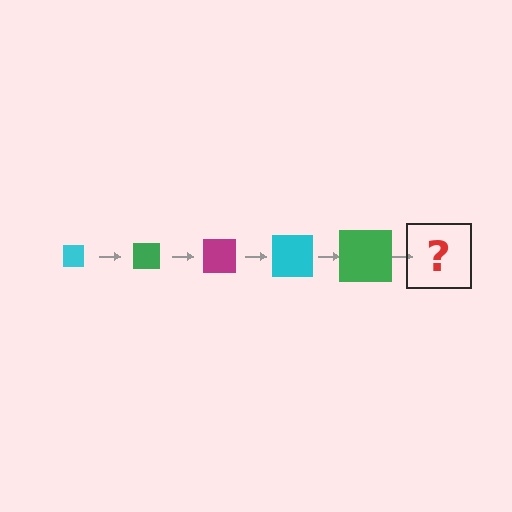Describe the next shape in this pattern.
It should be a magenta square, larger than the previous one.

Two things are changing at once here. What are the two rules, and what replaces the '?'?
The two rules are that the square grows larger each step and the color cycles through cyan, green, and magenta. The '?' should be a magenta square, larger than the previous one.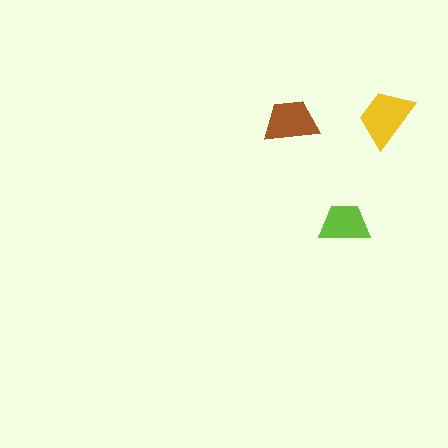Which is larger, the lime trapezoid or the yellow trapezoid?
The yellow one.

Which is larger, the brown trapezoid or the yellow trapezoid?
The yellow one.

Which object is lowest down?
The lime trapezoid is bottommost.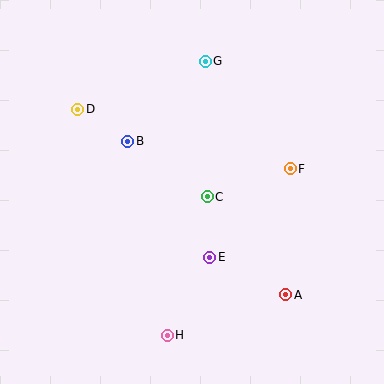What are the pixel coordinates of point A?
Point A is at (286, 295).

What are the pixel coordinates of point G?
Point G is at (205, 61).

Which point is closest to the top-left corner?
Point D is closest to the top-left corner.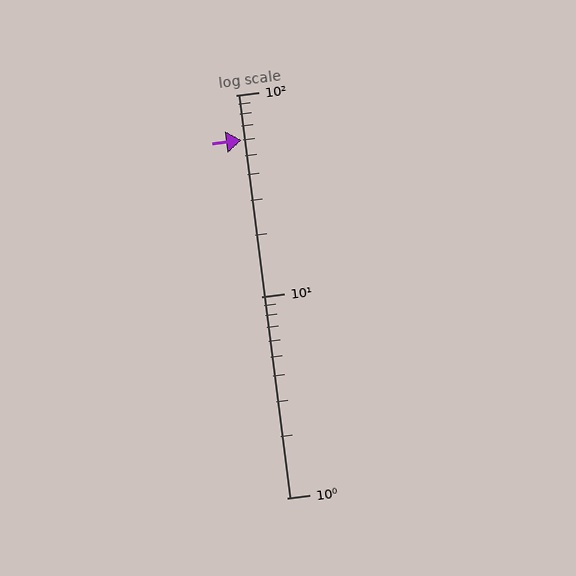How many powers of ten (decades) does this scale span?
The scale spans 2 decades, from 1 to 100.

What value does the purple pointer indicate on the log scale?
The pointer indicates approximately 60.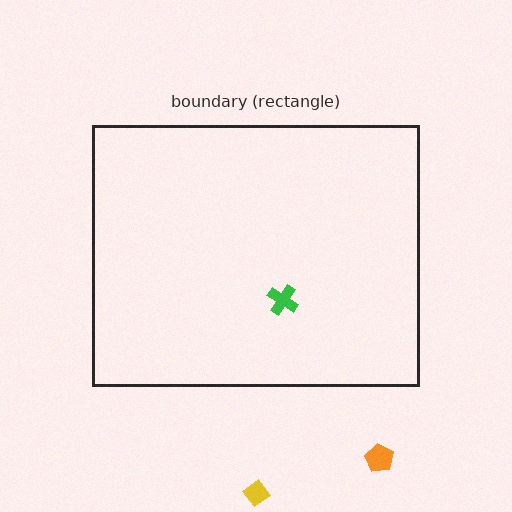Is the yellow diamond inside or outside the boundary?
Outside.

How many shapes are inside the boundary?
1 inside, 2 outside.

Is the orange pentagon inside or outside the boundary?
Outside.